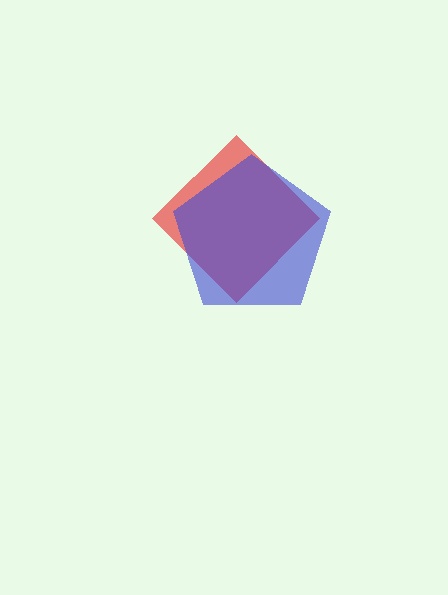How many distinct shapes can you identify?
There are 2 distinct shapes: a red diamond, a blue pentagon.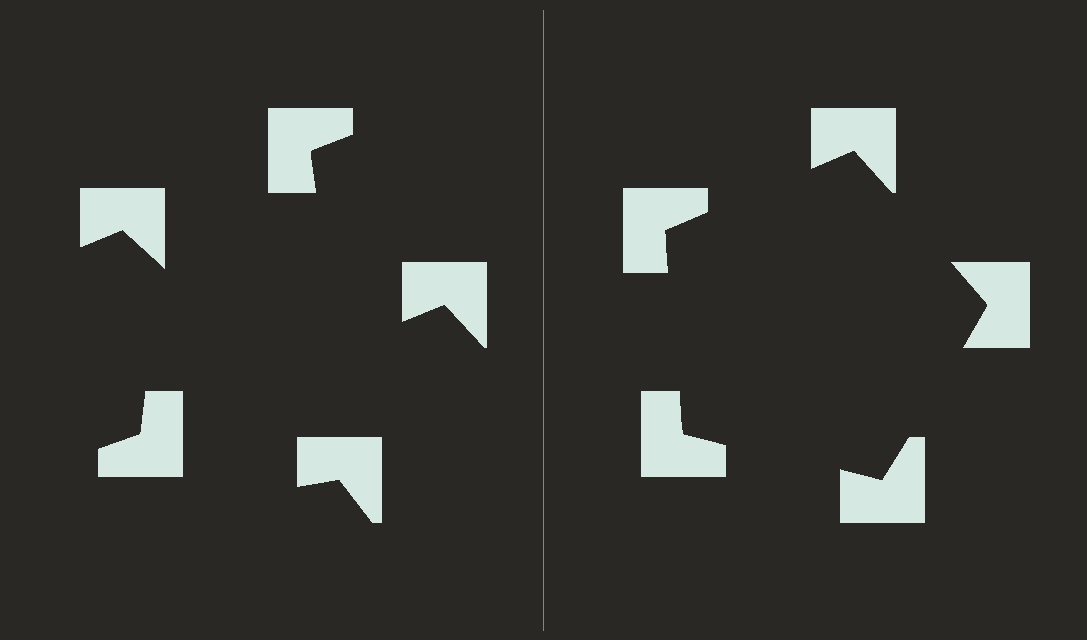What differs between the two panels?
The notched squares are positioned identically on both sides; only the wedge orientations differ. On the right they align to a pentagon; on the left they are misaligned.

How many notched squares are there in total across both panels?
10 — 5 on each side.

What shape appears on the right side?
An illusory pentagon.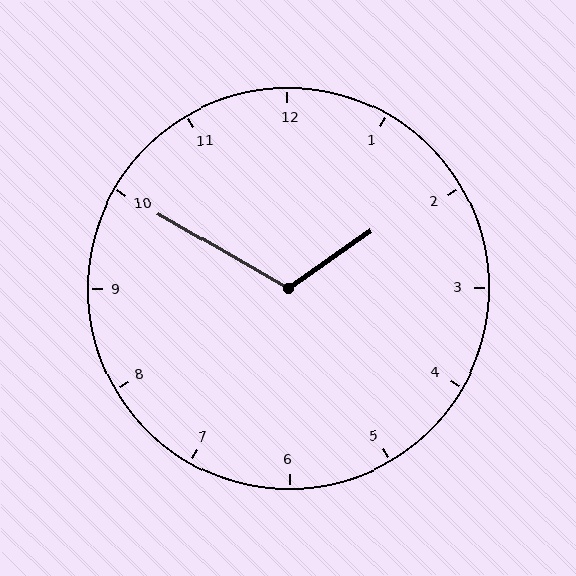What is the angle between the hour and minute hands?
Approximately 115 degrees.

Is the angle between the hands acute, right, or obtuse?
It is obtuse.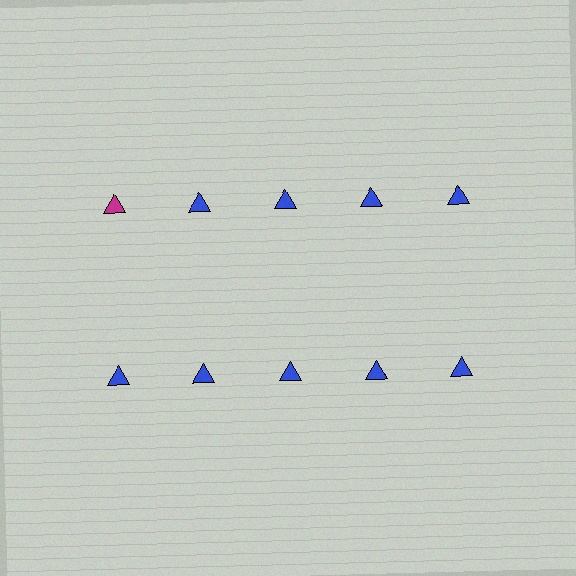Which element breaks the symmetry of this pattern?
The magenta triangle in the top row, leftmost column breaks the symmetry. All other shapes are blue triangles.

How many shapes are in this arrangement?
There are 10 shapes arranged in a grid pattern.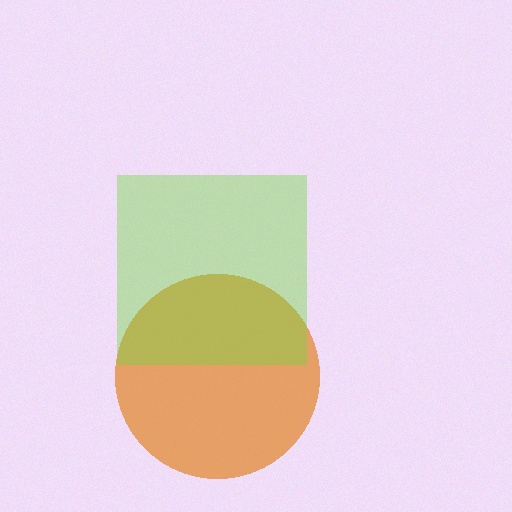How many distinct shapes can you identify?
There are 2 distinct shapes: an orange circle, a lime square.